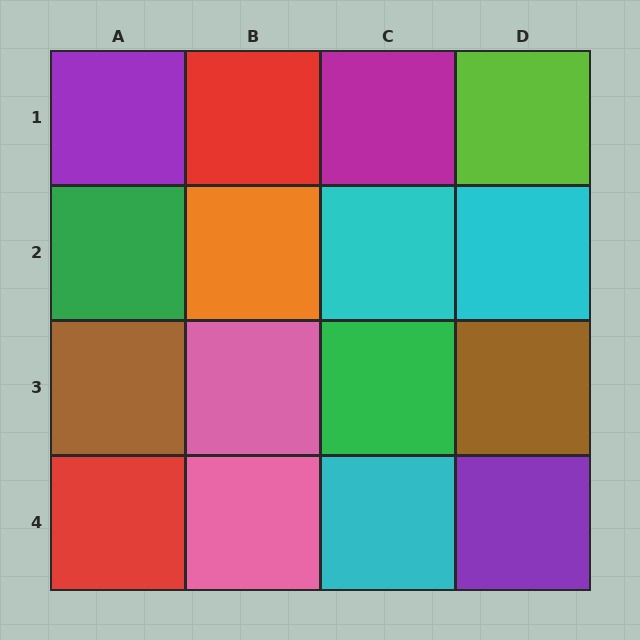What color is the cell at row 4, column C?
Cyan.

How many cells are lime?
1 cell is lime.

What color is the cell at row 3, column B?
Pink.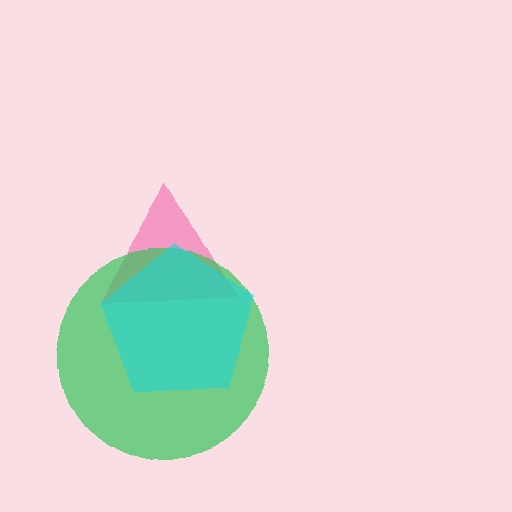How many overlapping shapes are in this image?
There are 3 overlapping shapes in the image.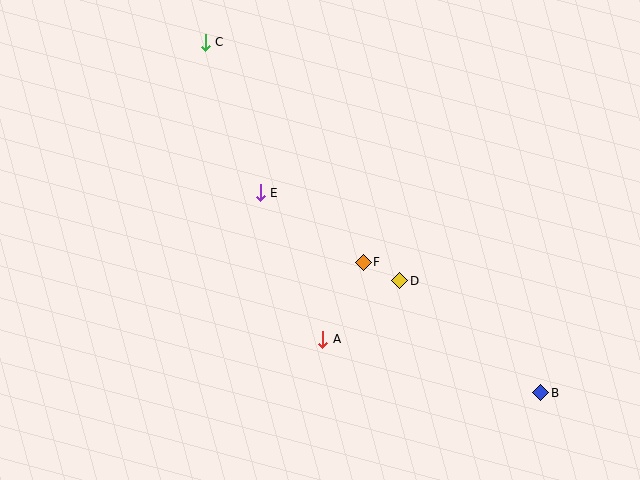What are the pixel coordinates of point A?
Point A is at (323, 339).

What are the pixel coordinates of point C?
Point C is at (205, 42).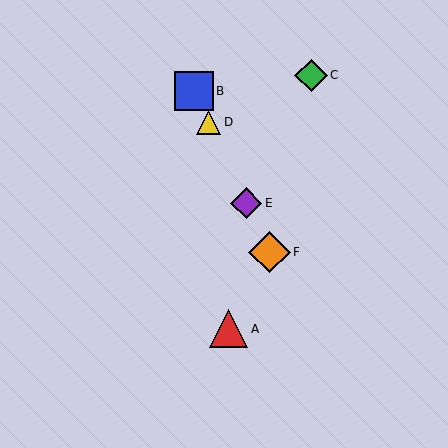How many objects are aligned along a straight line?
4 objects (B, D, E, F) are aligned along a straight line.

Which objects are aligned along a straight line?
Objects B, D, E, F are aligned along a straight line.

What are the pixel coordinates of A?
Object A is at (229, 329).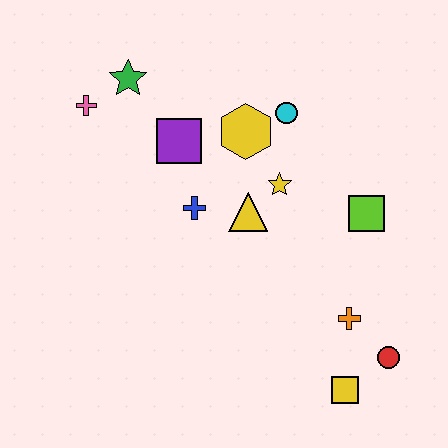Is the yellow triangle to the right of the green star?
Yes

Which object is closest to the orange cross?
The red circle is closest to the orange cross.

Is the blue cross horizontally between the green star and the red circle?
Yes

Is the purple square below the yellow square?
No